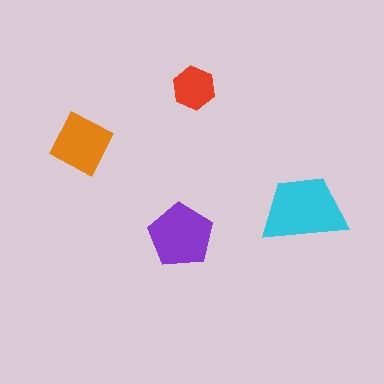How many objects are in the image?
There are 4 objects in the image.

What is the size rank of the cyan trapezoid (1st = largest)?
1st.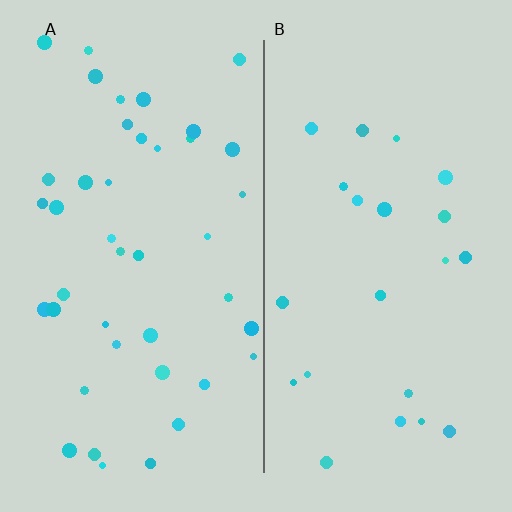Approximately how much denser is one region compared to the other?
Approximately 1.9× — region A over region B.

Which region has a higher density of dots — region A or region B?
A (the left).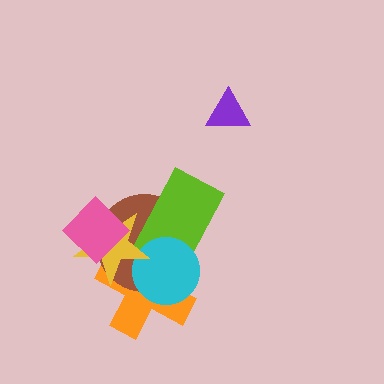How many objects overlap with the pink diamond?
2 objects overlap with the pink diamond.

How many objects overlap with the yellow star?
5 objects overlap with the yellow star.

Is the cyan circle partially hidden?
Yes, it is partially covered by another shape.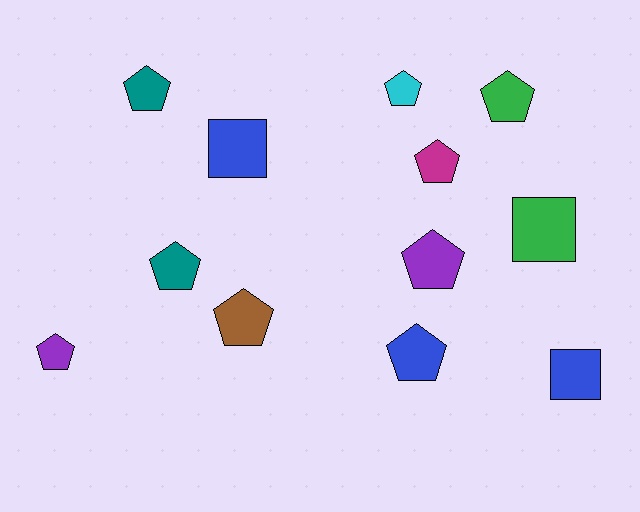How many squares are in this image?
There are 3 squares.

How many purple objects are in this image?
There are 2 purple objects.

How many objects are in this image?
There are 12 objects.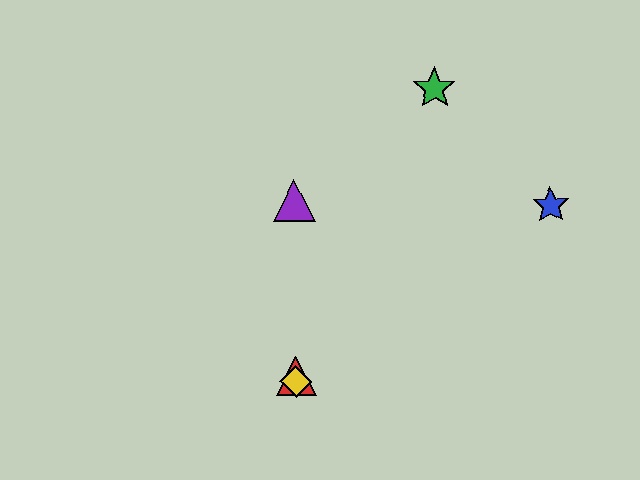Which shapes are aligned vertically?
The red triangle, the yellow diamond, the purple triangle are aligned vertically.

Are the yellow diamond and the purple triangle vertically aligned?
Yes, both are at x≈296.